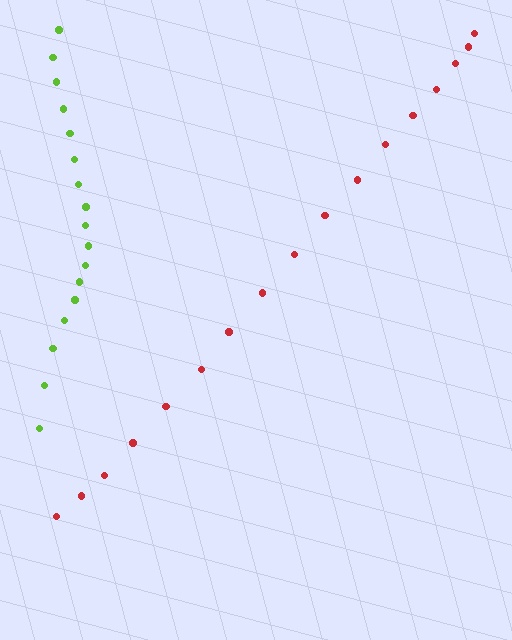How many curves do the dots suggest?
There are 2 distinct paths.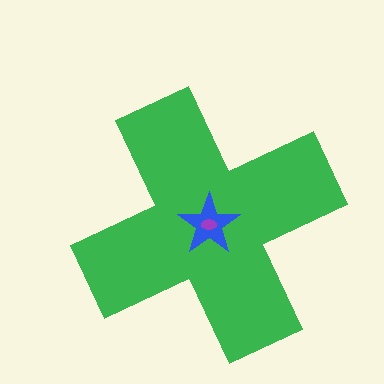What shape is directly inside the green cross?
The blue star.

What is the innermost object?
The purple ellipse.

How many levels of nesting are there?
3.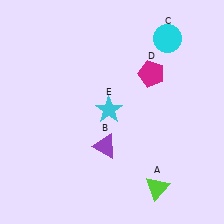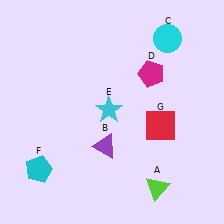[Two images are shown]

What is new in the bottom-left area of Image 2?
A cyan pentagon (F) was added in the bottom-left area of Image 2.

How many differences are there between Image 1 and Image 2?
There are 2 differences between the two images.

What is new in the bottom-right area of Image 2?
A red square (G) was added in the bottom-right area of Image 2.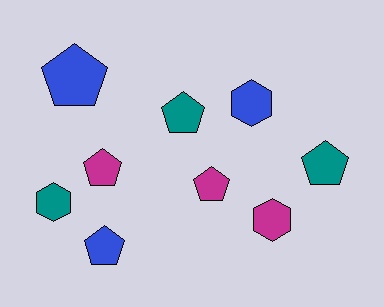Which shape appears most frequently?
Pentagon, with 6 objects.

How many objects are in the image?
There are 9 objects.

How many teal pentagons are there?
There are 2 teal pentagons.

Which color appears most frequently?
Teal, with 3 objects.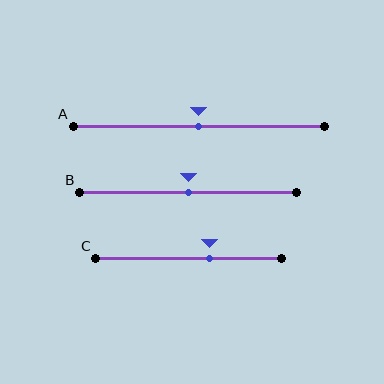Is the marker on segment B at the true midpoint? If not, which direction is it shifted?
Yes, the marker on segment B is at the true midpoint.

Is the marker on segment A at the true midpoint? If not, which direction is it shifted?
Yes, the marker on segment A is at the true midpoint.